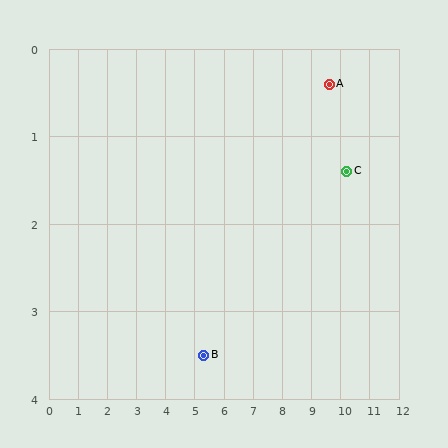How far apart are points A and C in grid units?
Points A and C are about 1.2 grid units apart.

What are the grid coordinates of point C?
Point C is at approximately (10.2, 1.4).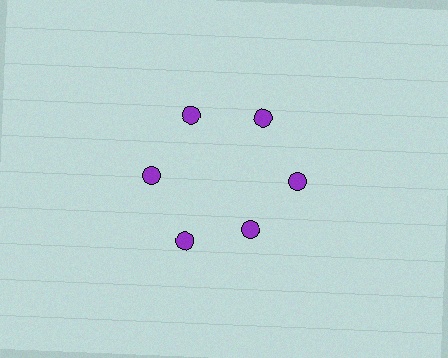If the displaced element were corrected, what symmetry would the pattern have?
It would have 6-fold rotational symmetry — the pattern would map onto itself every 60 degrees.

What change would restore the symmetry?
The symmetry would be restored by moving it outward, back onto the ring so that all 6 circles sit at equal angles and equal distance from the center.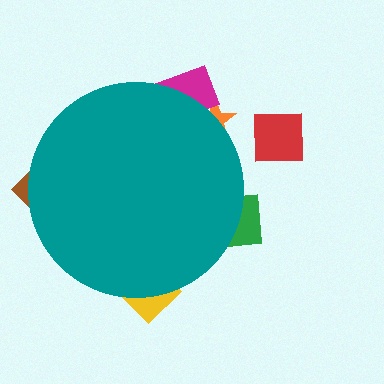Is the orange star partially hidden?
Yes, the orange star is partially hidden behind the teal circle.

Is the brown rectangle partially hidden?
Yes, the brown rectangle is partially hidden behind the teal circle.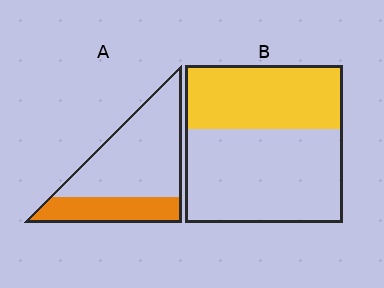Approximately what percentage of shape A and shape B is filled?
A is approximately 30% and B is approximately 40%.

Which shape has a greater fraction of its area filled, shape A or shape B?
Shape B.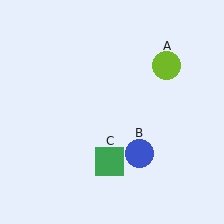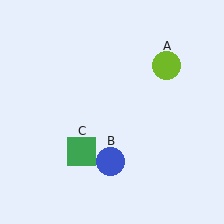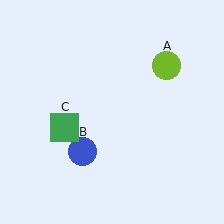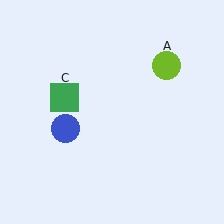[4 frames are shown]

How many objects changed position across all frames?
2 objects changed position: blue circle (object B), green square (object C).